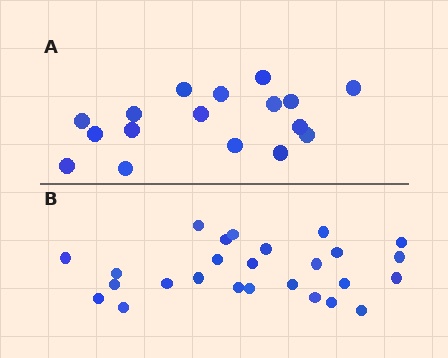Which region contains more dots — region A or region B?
Region B (the bottom region) has more dots.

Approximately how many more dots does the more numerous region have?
Region B has roughly 8 or so more dots than region A.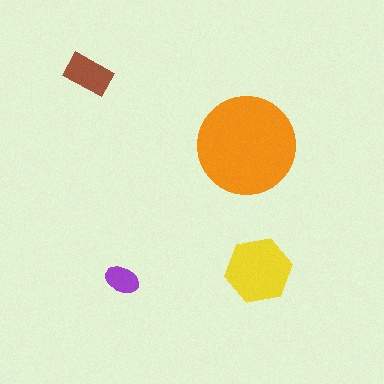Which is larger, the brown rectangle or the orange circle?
The orange circle.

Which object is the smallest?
The purple ellipse.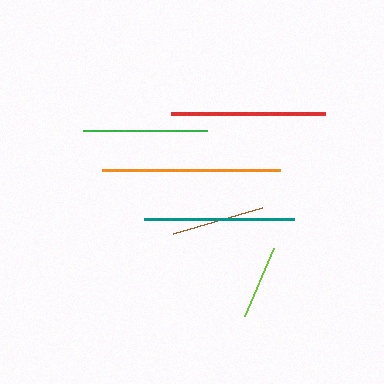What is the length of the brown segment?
The brown segment is approximately 93 pixels long.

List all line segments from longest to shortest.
From longest to shortest: orange, red, teal, green, brown, lime.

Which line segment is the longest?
The orange line is the longest at approximately 179 pixels.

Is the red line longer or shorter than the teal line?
The red line is longer than the teal line.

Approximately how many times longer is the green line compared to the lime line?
The green line is approximately 1.7 times the length of the lime line.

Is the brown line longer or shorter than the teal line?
The teal line is longer than the brown line.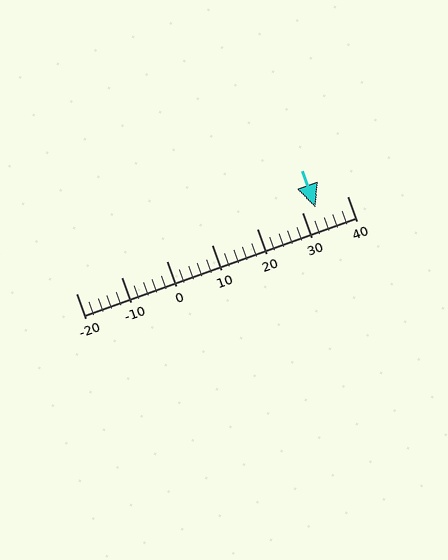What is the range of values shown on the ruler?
The ruler shows values from -20 to 40.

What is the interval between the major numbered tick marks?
The major tick marks are spaced 10 units apart.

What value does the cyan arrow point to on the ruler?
The cyan arrow points to approximately 33.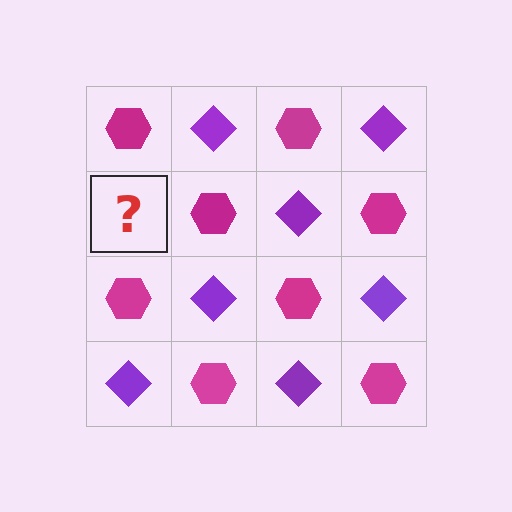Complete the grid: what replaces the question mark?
The question mark should be replaced with a purple diamond.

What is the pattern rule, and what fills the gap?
The rule is that it alternates magenta hexagon and purple diamond in a checkerboard pattern. The gap should be filled with a purple diamond.